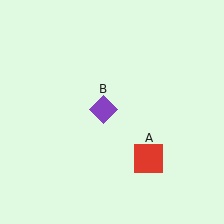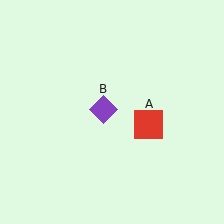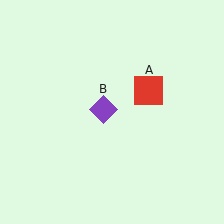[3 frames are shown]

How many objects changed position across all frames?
1 object changed position: red square (object A).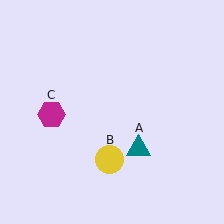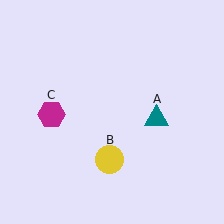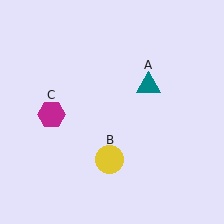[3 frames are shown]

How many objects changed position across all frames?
1 object changed position: teal triangle (object A).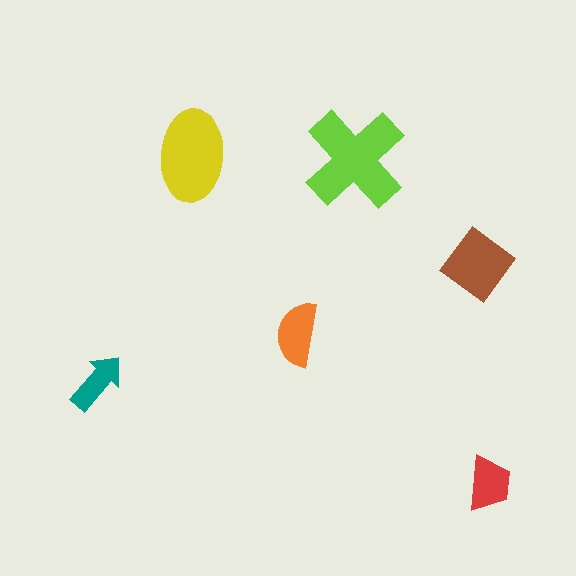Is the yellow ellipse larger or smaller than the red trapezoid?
Larger.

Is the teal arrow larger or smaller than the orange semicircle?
Smaller.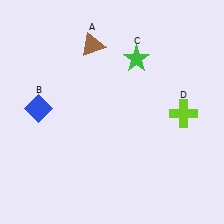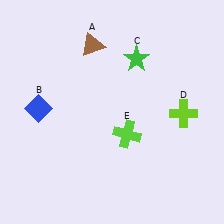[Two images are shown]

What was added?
A lime cross (E) was added in Image 2.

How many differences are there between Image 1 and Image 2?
There is 1 difference between the two images.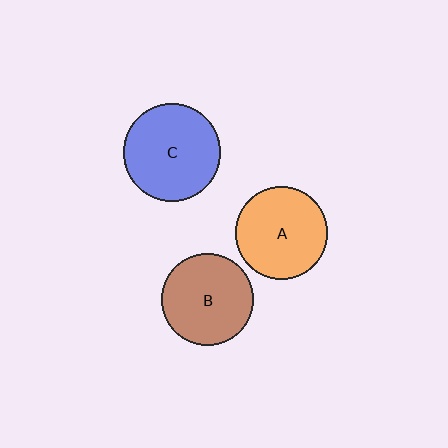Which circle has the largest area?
Circle C (blue).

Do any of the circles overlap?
No, none of the circles overlap.